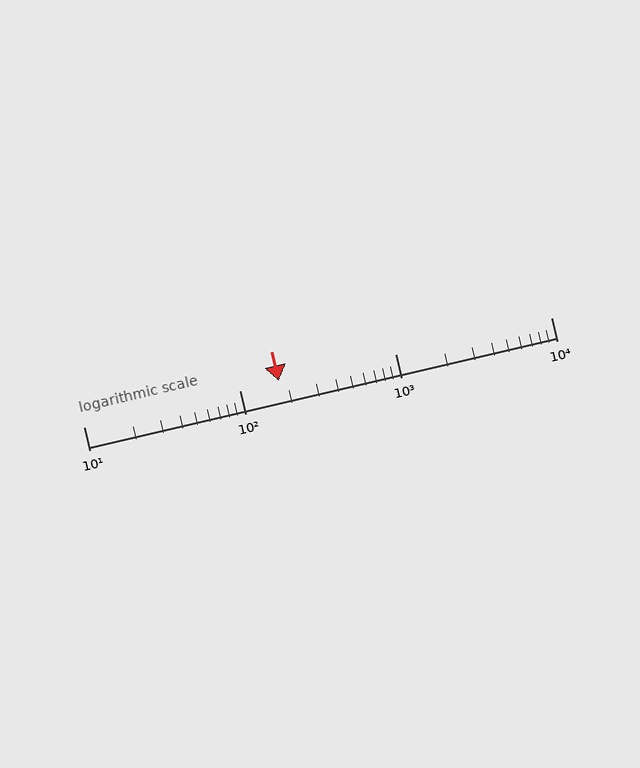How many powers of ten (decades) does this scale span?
The scale spans 3 decades, from 10 to 10000.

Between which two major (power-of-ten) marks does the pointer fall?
The pointer is between 100 and 1000.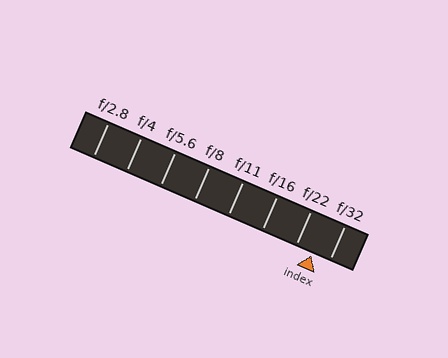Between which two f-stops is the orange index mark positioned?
The index mark is between f/22 and f/32.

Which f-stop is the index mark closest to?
The index mark is closest to f/22.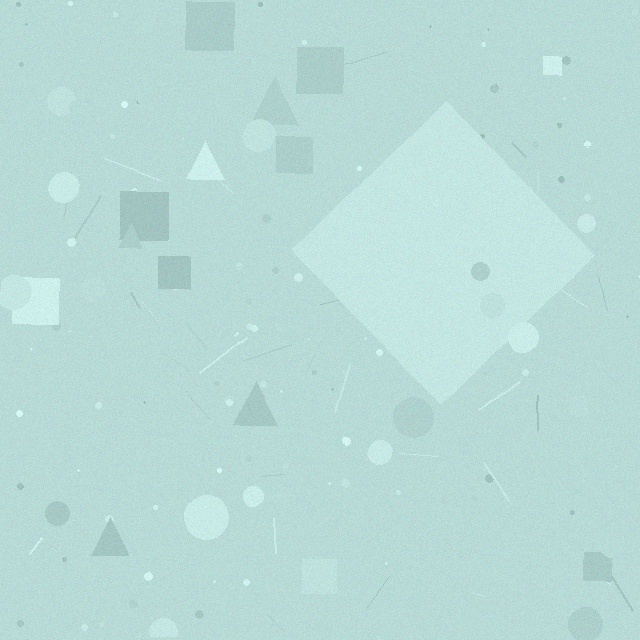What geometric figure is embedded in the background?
A diamond is embedded in the background.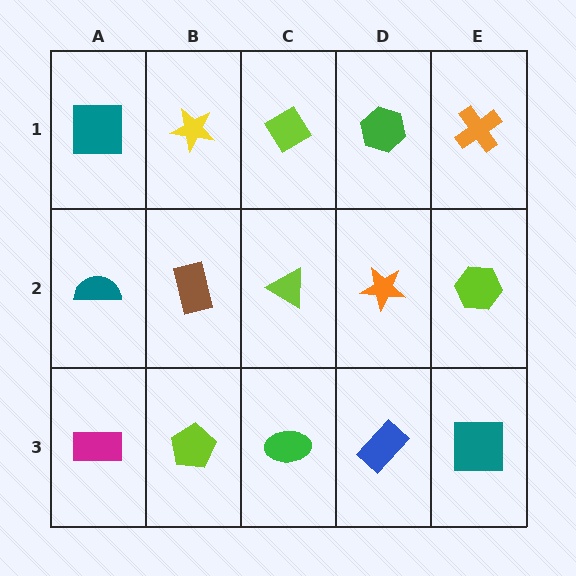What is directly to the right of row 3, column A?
A lime pentagon.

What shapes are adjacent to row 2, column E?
An orange cross (row 1, column E), a teal square (row 3, column E), an orange star (row 2, column D).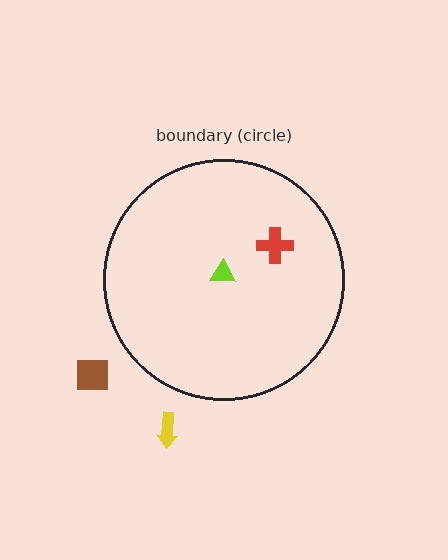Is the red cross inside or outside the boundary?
Inside.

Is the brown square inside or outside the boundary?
Outside.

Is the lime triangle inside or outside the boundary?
Inside.